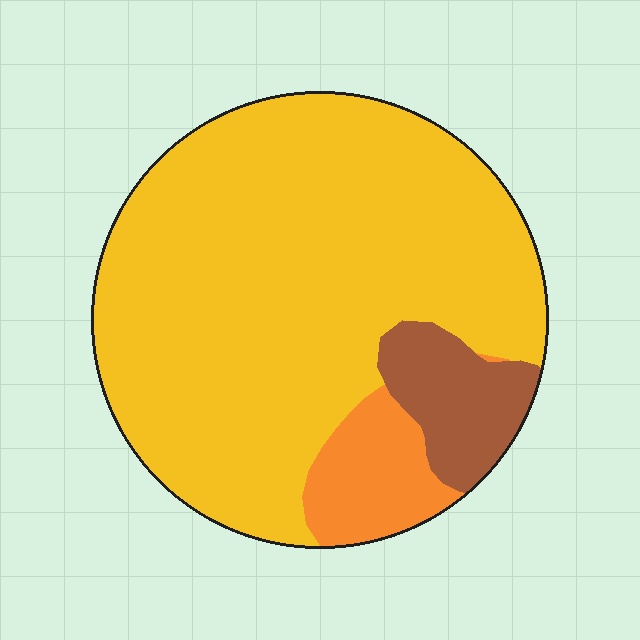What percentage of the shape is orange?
Orange takes up about one tenth (1/10) of the shape.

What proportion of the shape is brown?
Brown covers around 10% of the shape.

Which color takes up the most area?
Yellow, at roughly 80%.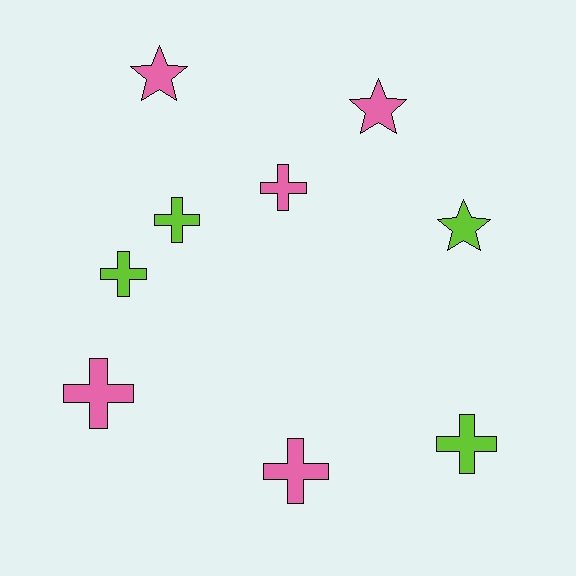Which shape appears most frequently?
Cross, with 6 objects.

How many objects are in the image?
There are 9 objects.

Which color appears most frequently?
Pink, with 5 objects.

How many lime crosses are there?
There are 3 lime crosses.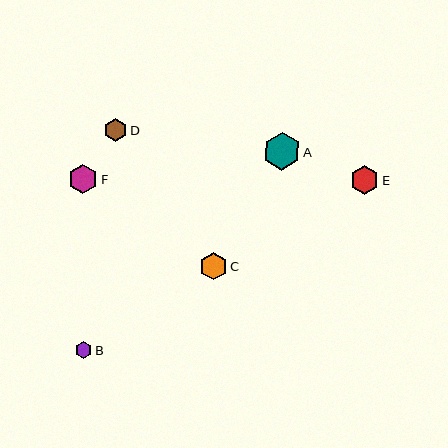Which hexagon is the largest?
Hexagon A is the largest with a size of approximately 38 pixels.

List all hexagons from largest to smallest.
From largest to smallest: A, F, E, C, D, B.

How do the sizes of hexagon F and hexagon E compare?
Hexagon F and hexagon E are approximately the same size.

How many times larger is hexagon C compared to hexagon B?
Hexagon C is approximately 1.6 times the size of hexagon B.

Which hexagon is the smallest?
Hexagon B is the smallest with a size of approximately 17 pixels.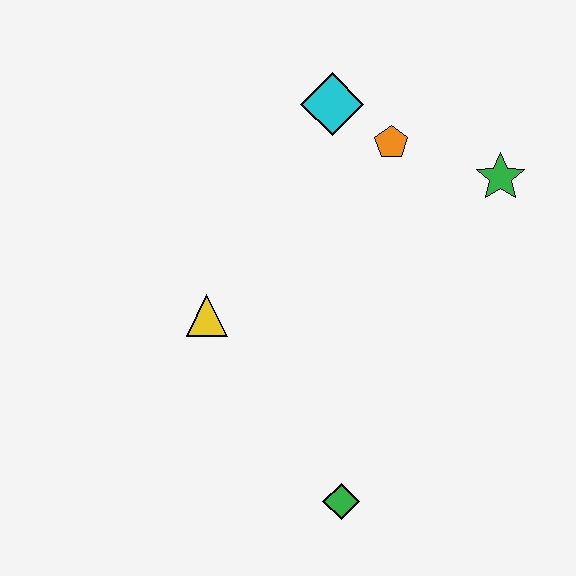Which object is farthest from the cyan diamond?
The green diamond is farthest from the cyan diamond.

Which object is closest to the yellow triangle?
The green diamond is closest to the yellow triangle.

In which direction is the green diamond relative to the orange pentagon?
The green diamond is below the orange pentagon.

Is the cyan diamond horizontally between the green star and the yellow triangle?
Yes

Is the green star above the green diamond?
Yes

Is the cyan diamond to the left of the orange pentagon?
Yes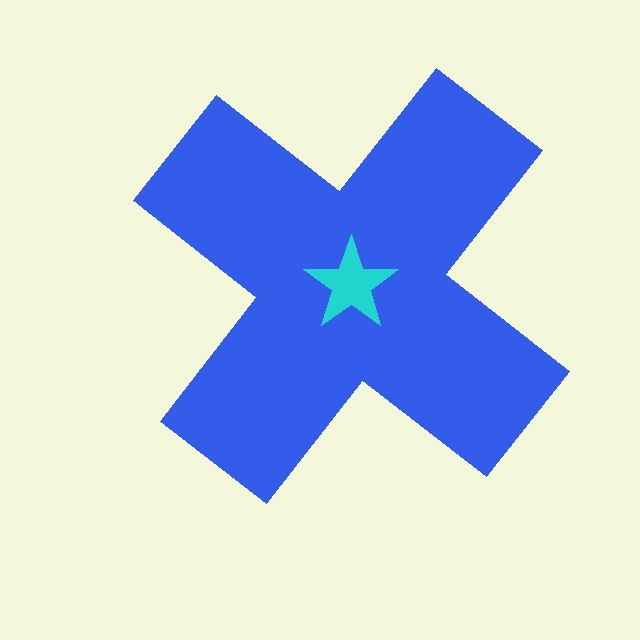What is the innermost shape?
The cyan star.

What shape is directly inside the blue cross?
The cyan star.